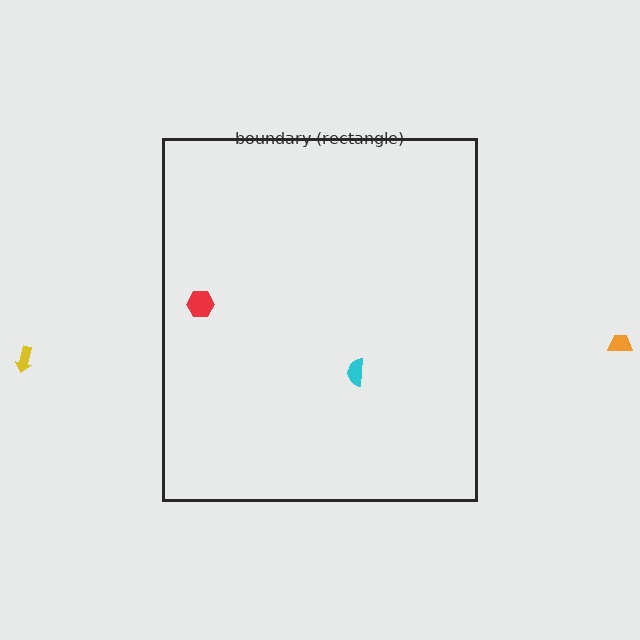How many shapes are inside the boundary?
2 inside, 2 outside.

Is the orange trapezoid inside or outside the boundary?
Outside.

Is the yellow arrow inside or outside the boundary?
Outside.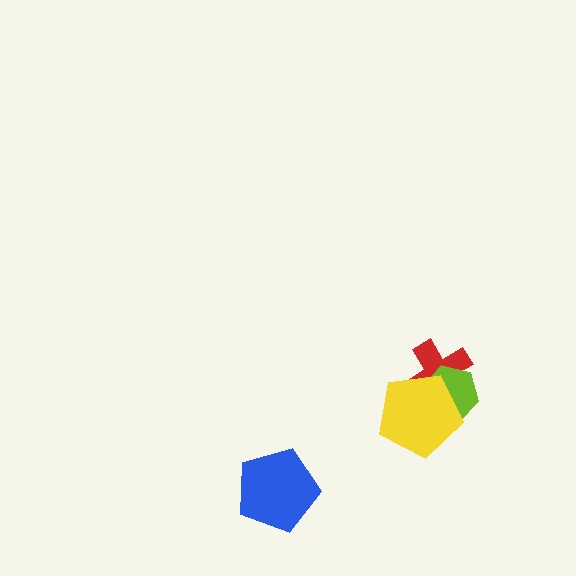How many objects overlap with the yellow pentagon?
2 objects overlap with the yellow pentagon.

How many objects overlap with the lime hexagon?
2 objects overlap with the lime hexagon.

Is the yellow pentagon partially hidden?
No, no other shape covers it.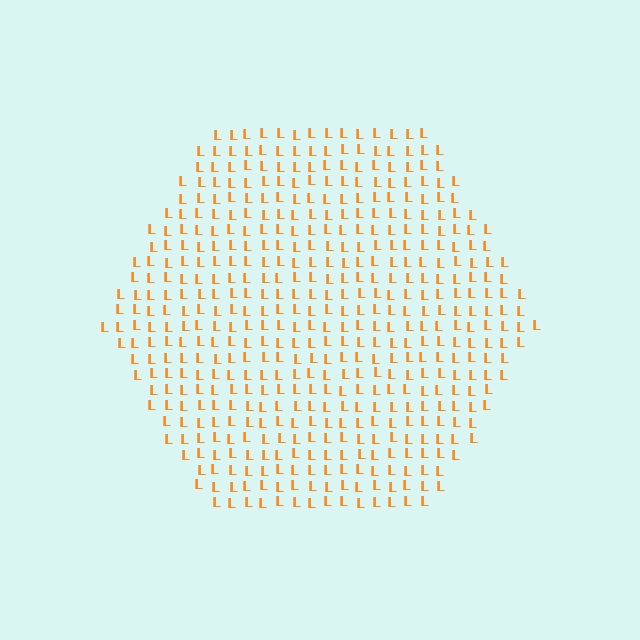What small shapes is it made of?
It is made of small letter L's.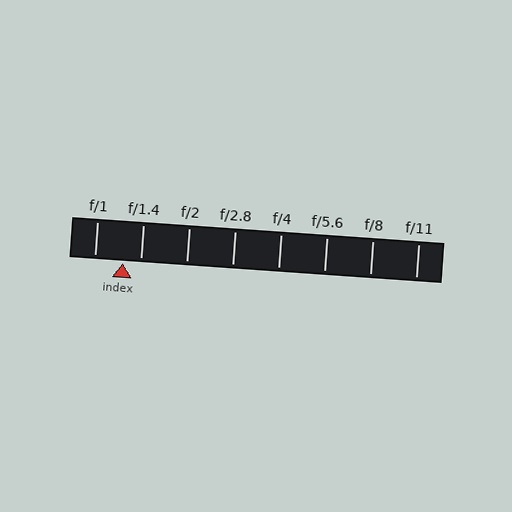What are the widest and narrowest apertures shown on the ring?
The widest aperture shown is f/1 and the narrowest is f/11.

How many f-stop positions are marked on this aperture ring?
There are 8 f-stop positions marked.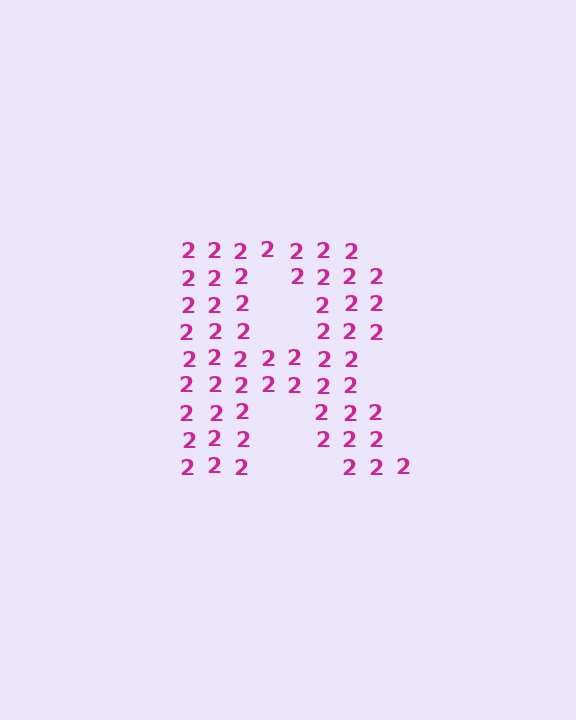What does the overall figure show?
The overall figure shows the letter R.